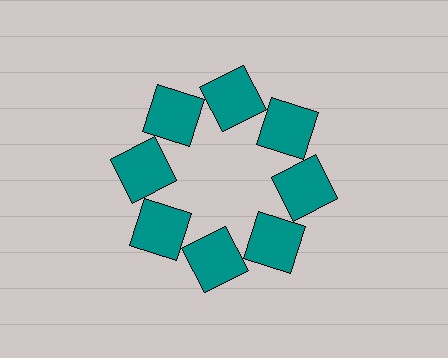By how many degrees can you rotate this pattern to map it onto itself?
The pattern maps onto itself every 45 degrees of rotation.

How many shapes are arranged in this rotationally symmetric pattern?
There are 8 shapes, arranged in 8 groups of 1.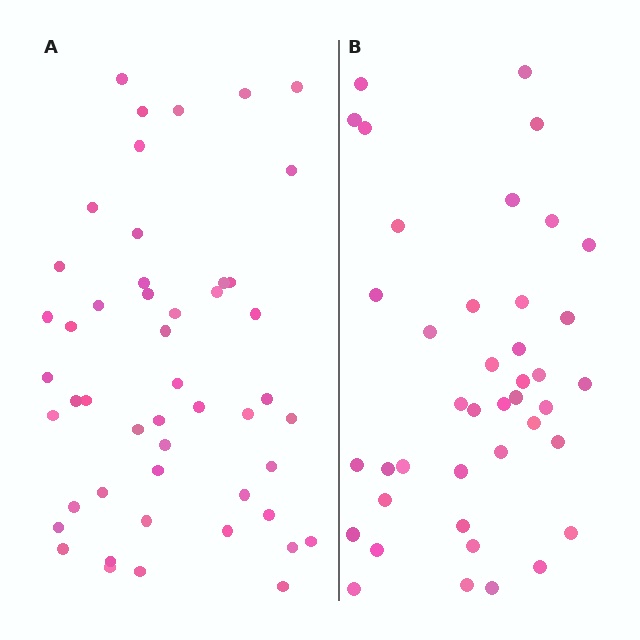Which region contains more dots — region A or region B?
Region A (the left region) has more dots.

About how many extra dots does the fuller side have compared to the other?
Region A has roughly 8 or so more dots than region B.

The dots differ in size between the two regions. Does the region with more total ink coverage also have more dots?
No. Region B has more total ink coverage because its dots are larger, but region A actually contains more individual dots. Total area can be misleading — the number of items is what matters here.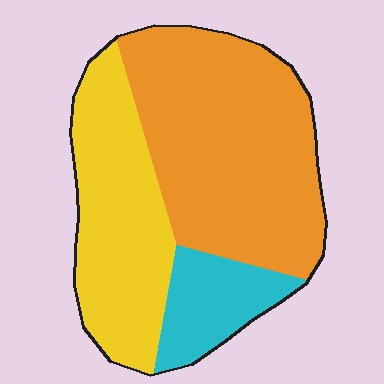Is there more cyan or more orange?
Orange.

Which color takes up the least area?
Cyan, at roughly 15%.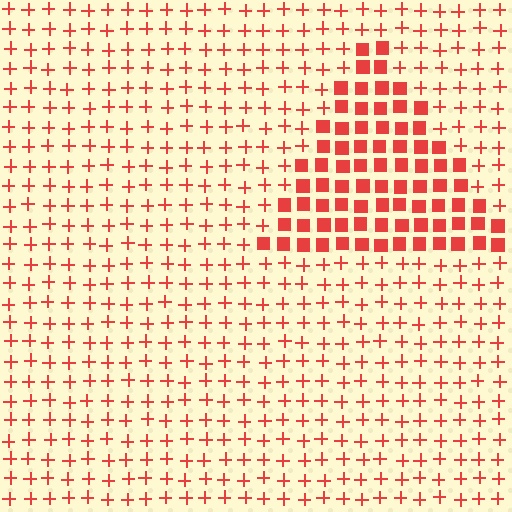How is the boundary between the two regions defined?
The boundary is defined by a change in element shape: squares inside vs. plus signs outside. All elements share the same color and spacing.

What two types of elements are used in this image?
The image uses squares inside the triangle region and plus signs outside it.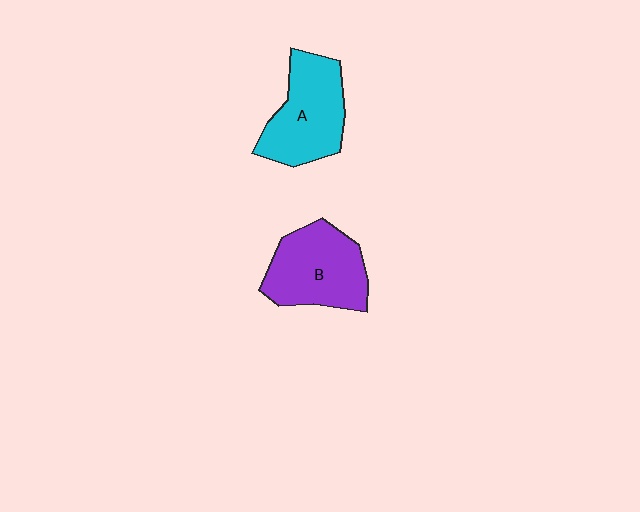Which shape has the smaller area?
Shape A (cyan).